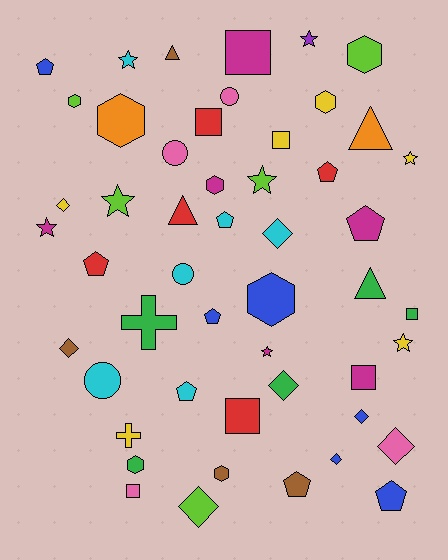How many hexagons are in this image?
There are 8 hexagons.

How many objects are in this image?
There are 50 objects.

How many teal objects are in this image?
There are no teal objects.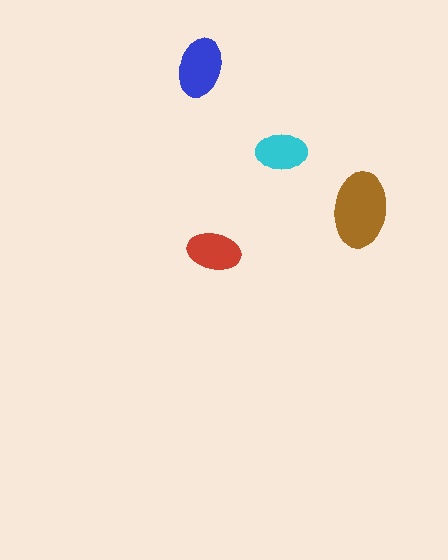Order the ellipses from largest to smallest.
the brown one, the blue one, the red one, the cyan one.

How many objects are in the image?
There are 4 objects in the image.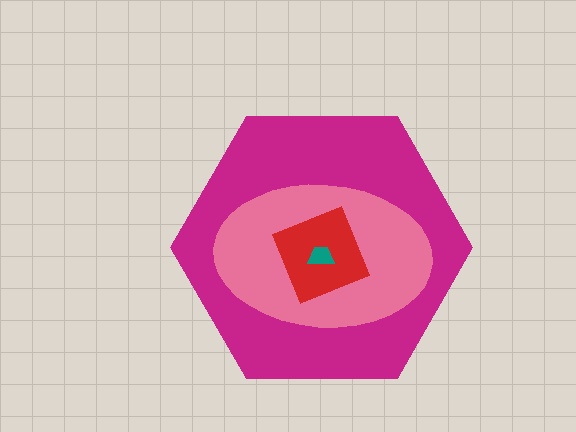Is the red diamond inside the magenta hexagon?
Yes.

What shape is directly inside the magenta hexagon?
The pink ellipse.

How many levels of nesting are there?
4.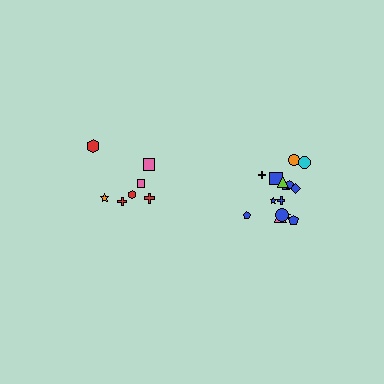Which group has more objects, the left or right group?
The right group.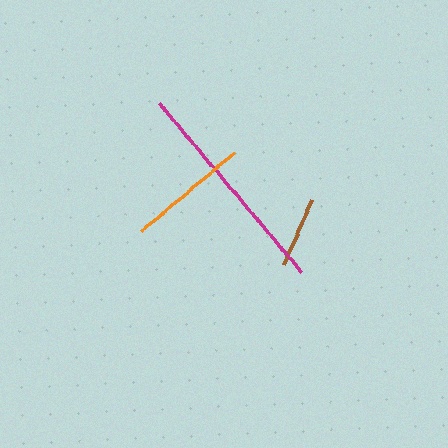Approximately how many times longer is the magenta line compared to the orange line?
The magenta line is approximately 1.8 times the length of the orange line.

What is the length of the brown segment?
The brown segment is approximately 71 pixels long.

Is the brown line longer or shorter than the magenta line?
The magenta line is longer than the brown line.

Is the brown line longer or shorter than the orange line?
The orange line is longer than the brown line.